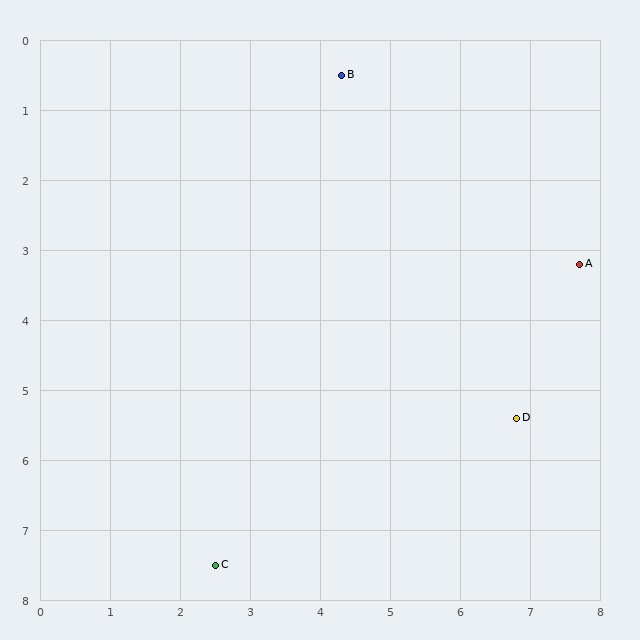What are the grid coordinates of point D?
Point D is at approximately (6.8, 5.4).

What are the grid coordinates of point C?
Point C is at approximately (2.5, 7.5).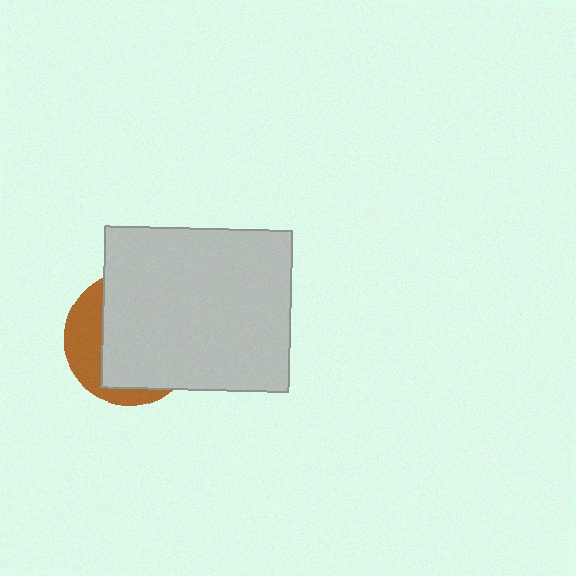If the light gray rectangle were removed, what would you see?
You would see the complete brown circle.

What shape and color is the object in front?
The object in front is a light gray rectangle.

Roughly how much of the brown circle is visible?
A small part of it is visible (roughly 30%).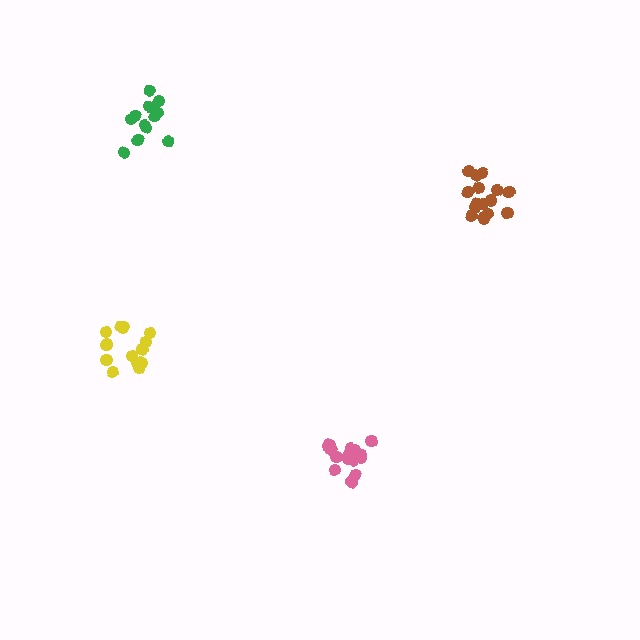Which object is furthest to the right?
The brown cluster is rightmost.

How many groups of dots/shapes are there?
There are 4 groups.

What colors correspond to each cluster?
The clusters are colored: brown, pink, yellow, green.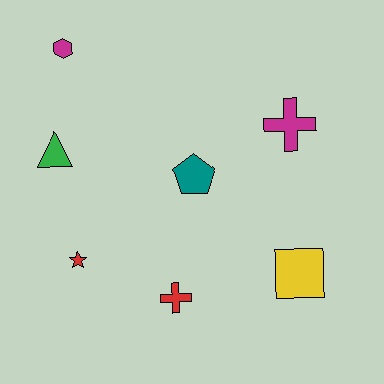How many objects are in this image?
There are 7 objects.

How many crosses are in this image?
There are 2 crosses.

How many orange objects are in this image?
There are no orange objects.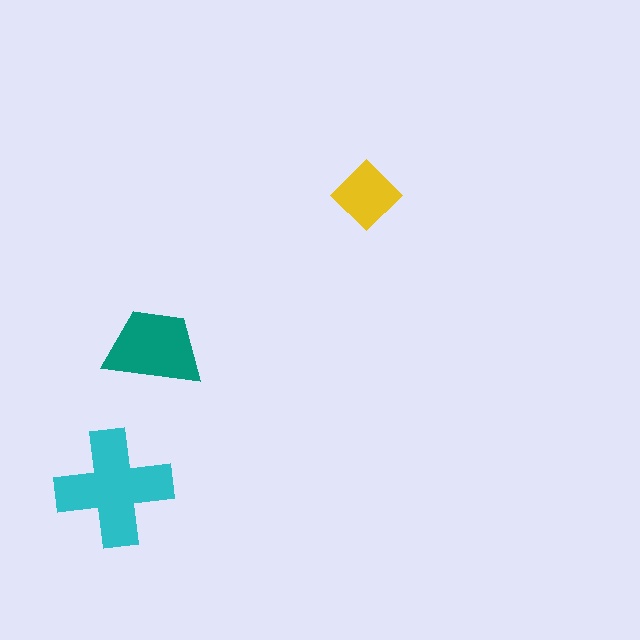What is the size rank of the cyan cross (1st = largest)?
1st.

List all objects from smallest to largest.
The yellow diamond, the teal trapezoid, the cyan cross.